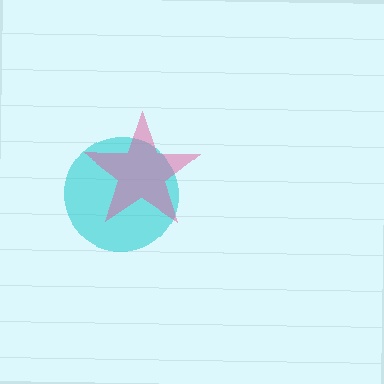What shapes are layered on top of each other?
The layered shapes are: a cyan circle, a pink star.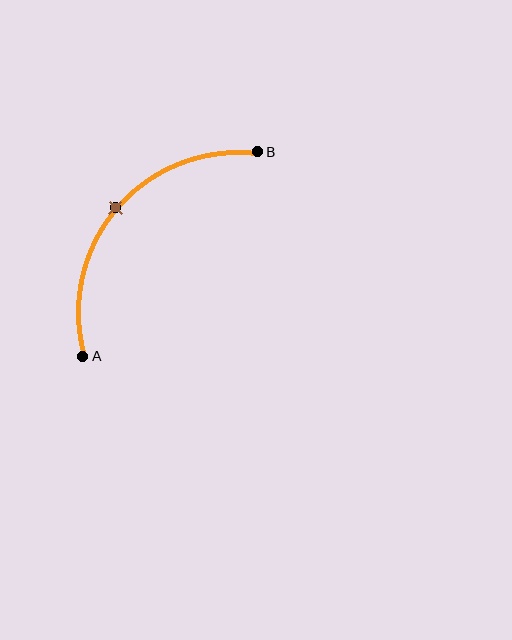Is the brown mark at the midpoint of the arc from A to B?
Yes. The brown mark lies on the arc at equal arc-length from both A and B — it is the arc midpoint.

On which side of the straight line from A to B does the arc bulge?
The arc bulges above and to the left of the straight line connecting A and B.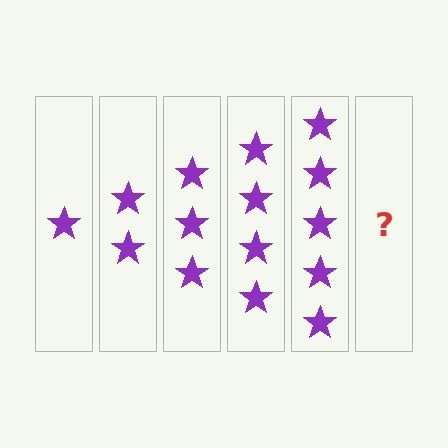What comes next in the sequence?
The next element should be 6 stars.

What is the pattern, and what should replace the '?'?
The pattern is that each step adds one more star. The '?' should be 6 stars.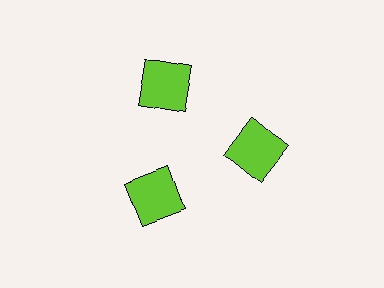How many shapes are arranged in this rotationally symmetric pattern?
There are 3 shapes, arranged in 3 groups of 1.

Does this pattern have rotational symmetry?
Yes, this pattern has 3-fold rotational symmetry. It looks the same after rotating 120 degrees around the center.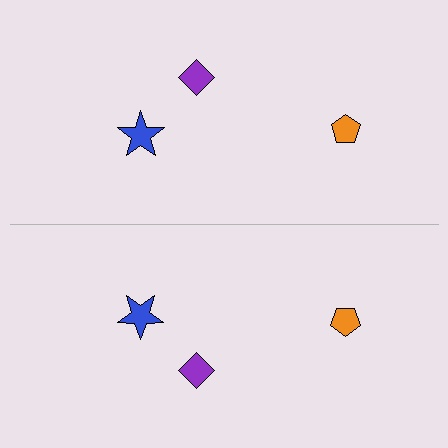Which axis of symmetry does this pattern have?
The pattern has a horizontal axis of symmetry running through the center of the image.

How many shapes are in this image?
There are 6 shapes in this image.